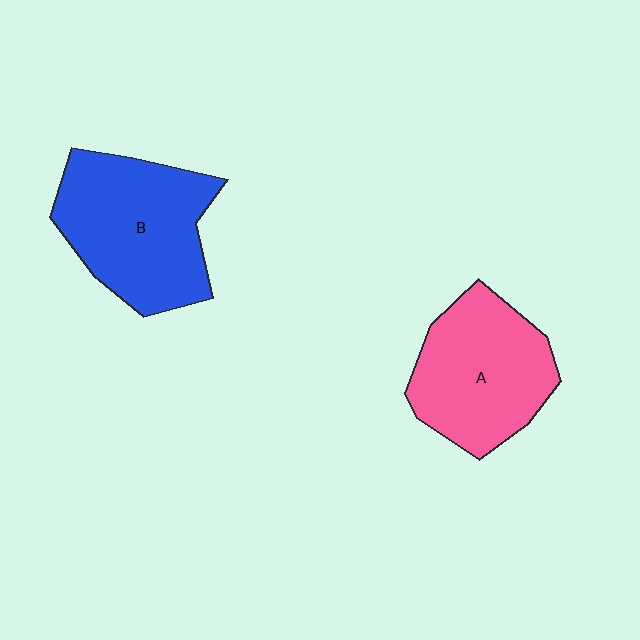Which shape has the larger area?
Shape B (blue).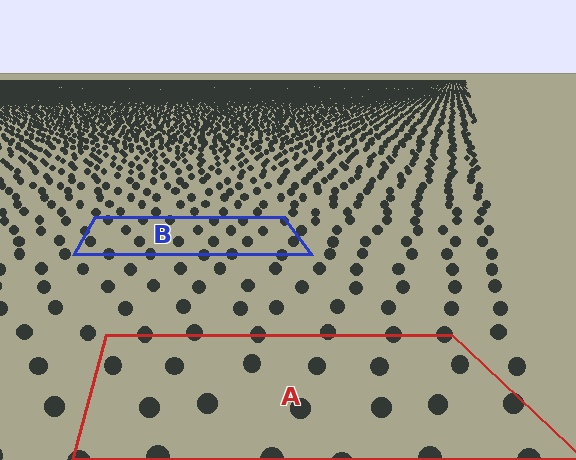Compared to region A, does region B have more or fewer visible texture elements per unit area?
Region B has more texture elements per unit area — they are packed more densely because it is farther away.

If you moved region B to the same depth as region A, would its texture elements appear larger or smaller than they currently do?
They would appear larger. At a closer depth, the same texture elements are projected at a bigger on-screen size.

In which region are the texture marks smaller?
The texture marks are smaller in region B, because it is farther away.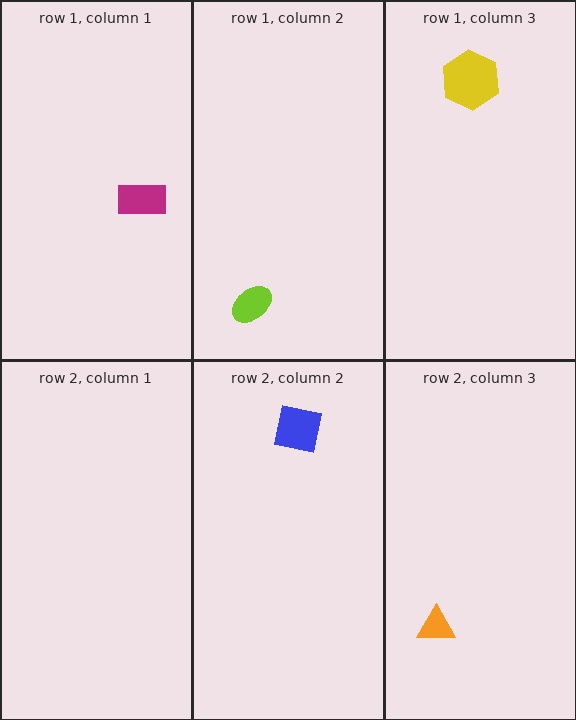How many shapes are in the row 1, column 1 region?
1.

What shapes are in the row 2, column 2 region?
The blue square.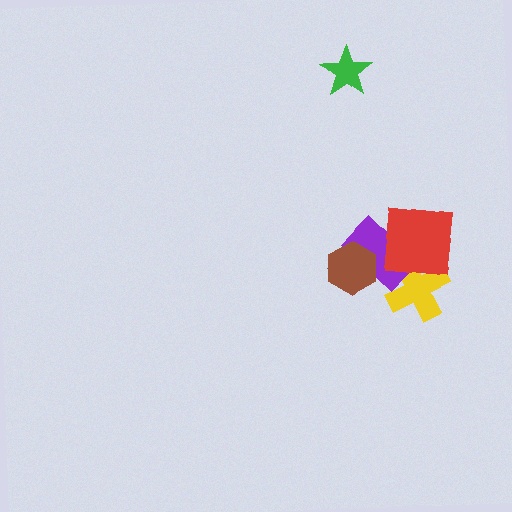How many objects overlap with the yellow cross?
2 objects overlap with the yellow cross.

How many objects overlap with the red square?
2 objects overlap with the red square.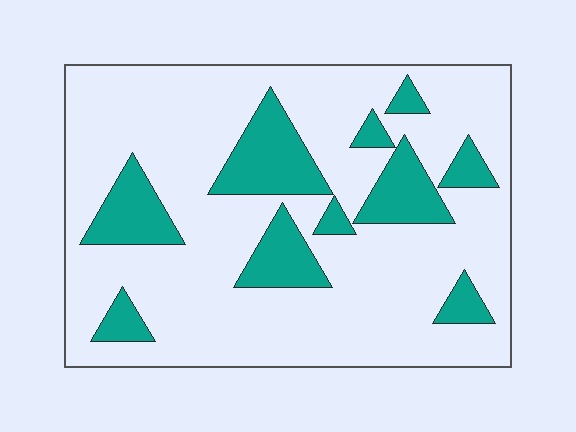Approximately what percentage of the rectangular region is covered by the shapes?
Approximately 20%.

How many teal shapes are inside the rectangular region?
10.